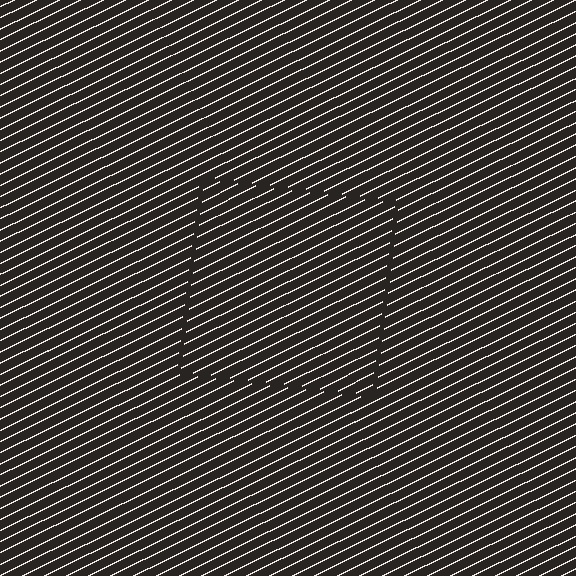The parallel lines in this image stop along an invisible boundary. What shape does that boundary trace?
An illusory square. The interior of the shape contains the same grating, shifted by half a period — the contour is defined by the phase discontinuity where line-ends from the inner and outer gratings abut.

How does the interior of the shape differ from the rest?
The interior of the shape contains the same grating, shifted by half a period — the contour is defined by the phase discontinuity where line-ends from the inner and outer gratings abut.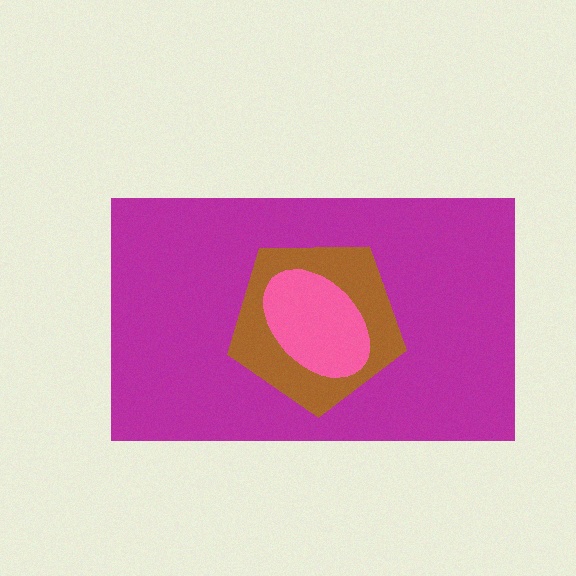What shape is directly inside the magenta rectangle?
The brown pentagon.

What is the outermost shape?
The magenta rectangle.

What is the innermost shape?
The pink ellipse.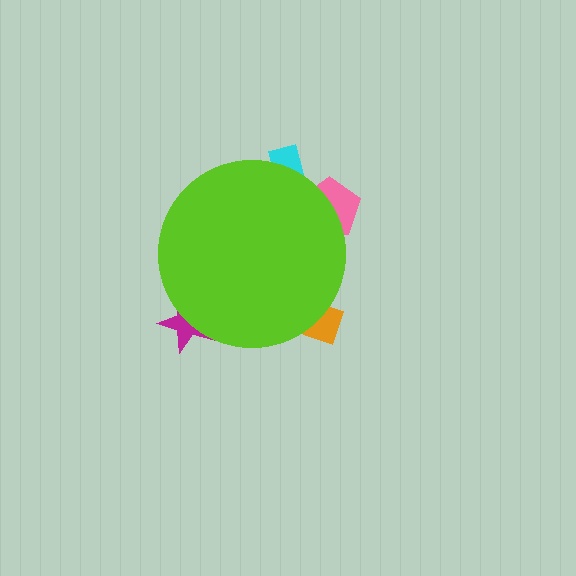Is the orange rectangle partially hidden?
Yes, the orange rectangle is partially hidden behind the lime circle.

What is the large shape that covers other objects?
A lime circle.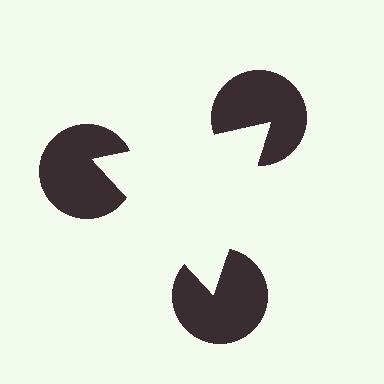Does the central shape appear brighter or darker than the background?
It typically appears slightly brighter than the background, even though no actual brightness change is drawn.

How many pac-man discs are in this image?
There are 3 — one at each vertex of the illusory triangle.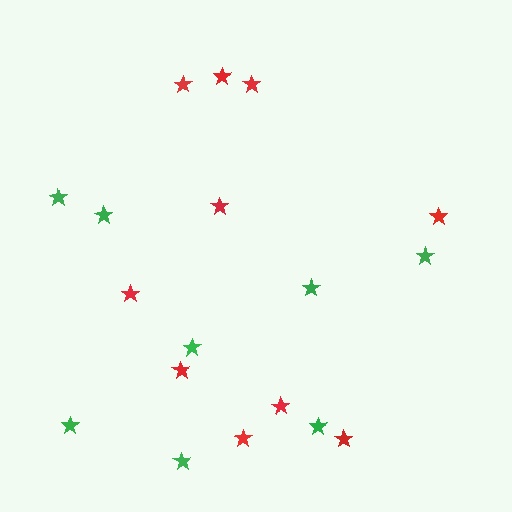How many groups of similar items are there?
There are 2 groups: one group of red stars (10) and one group of green stars (8).